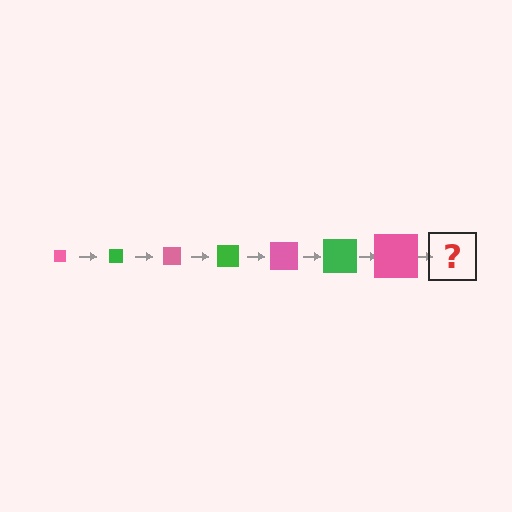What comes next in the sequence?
The next element should be a green square, larger than the previous one.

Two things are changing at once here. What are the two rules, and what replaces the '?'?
The two rules are that the square grows larger each step and the color cycles through pink and green. The '?' should be a green square, larger than the previous one.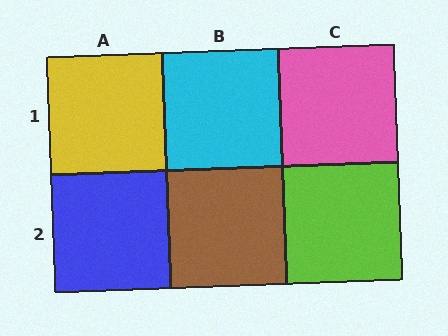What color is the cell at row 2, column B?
Brown.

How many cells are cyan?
1 cell is cyan.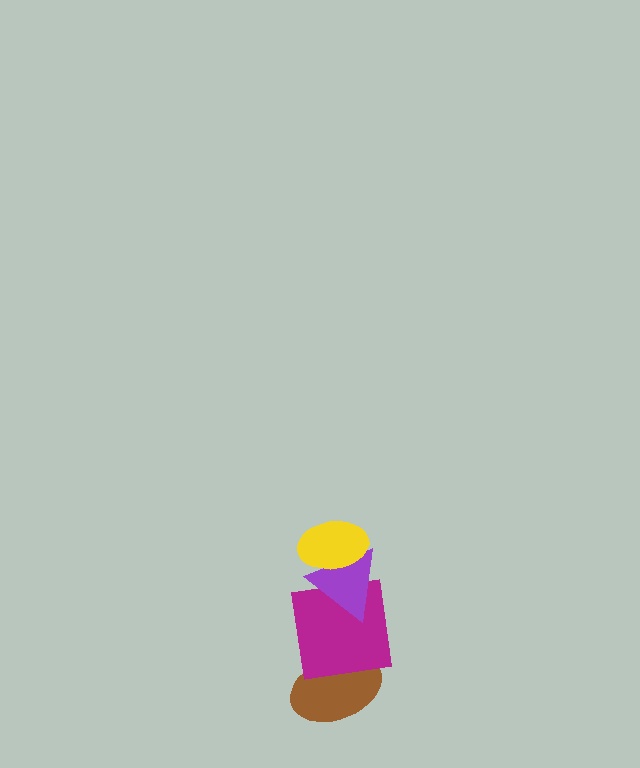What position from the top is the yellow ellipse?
The yellow ellipse is 1st from the top.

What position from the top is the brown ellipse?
The brown ellipse is 4th from the top.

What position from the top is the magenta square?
The magenta square is 3rd from the top.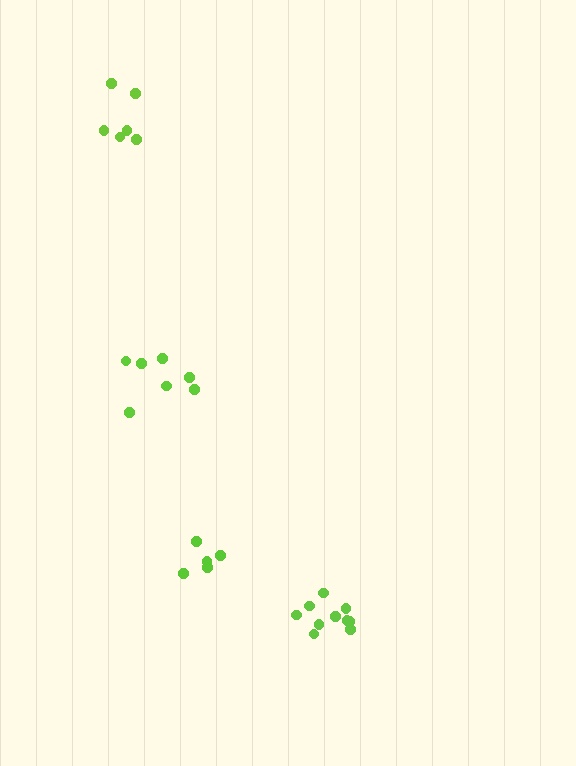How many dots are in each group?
Group 1: 10 dots, Group 2: 5 dots, Group 3: 6 dots, Group 4: 7 dots (28 total).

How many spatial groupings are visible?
There are 4 spatial groupings.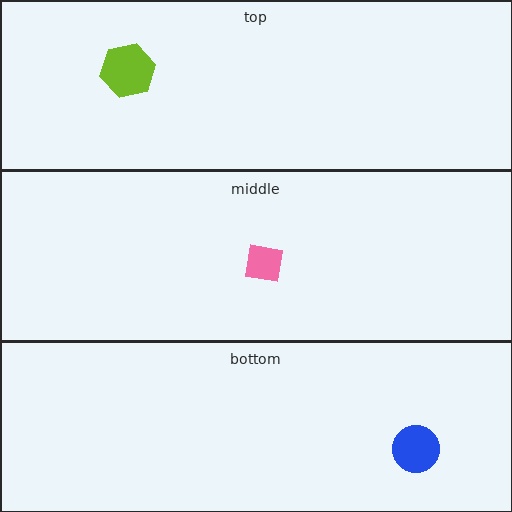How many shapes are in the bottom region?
1.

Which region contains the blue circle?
The bottom region.